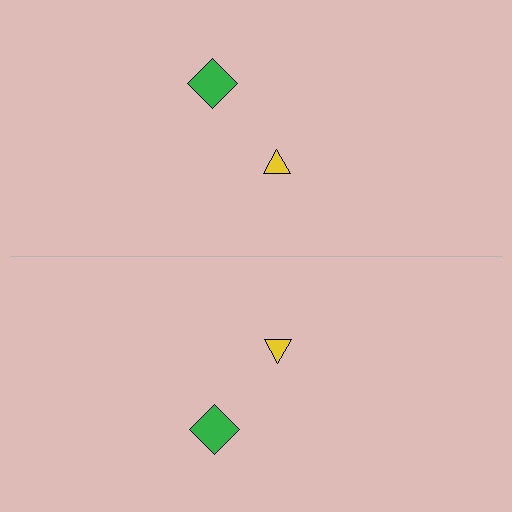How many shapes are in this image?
There are 4 shapes in this image.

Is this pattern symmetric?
Yes, this pattern has bilateral (reflection) symmetry.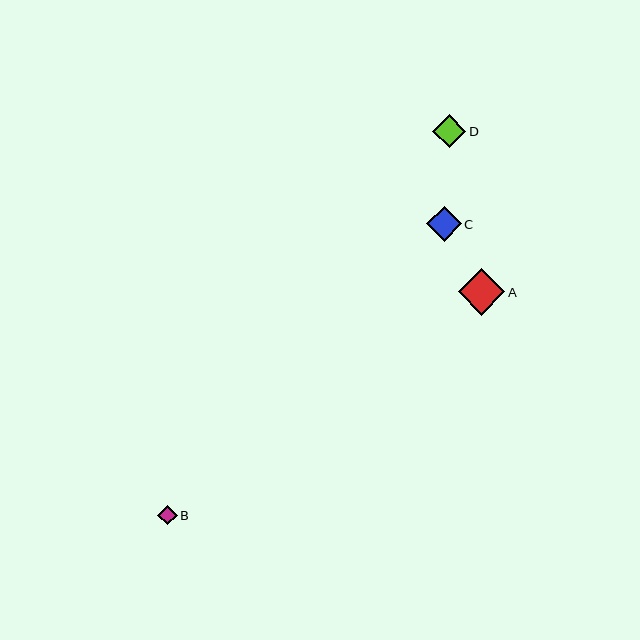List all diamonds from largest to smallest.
From largest to smallest: A, C, D, B.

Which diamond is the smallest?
Diamond B is the smallest with a size of approximately 20 pixels.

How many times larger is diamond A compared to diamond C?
Diamond A is approximately 1.4 times the size of diamond C.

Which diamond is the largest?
Diamond A is the largest with a size of approximately 47 pixels.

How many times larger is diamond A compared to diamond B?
Diamond A is approximately 2.4 times the size of diamond B.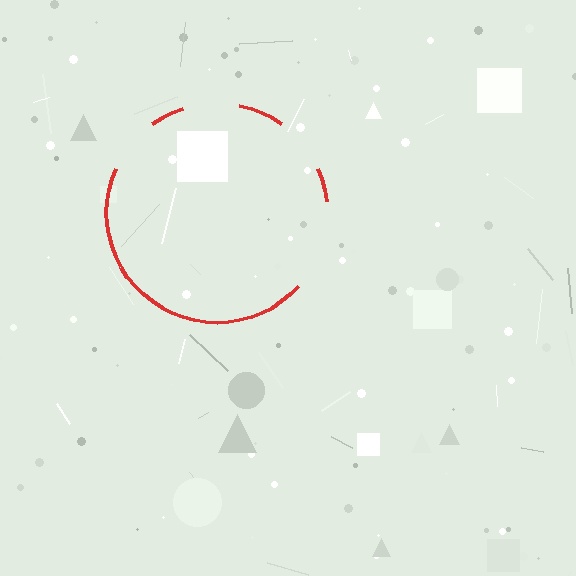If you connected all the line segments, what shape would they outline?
They would outline a circle.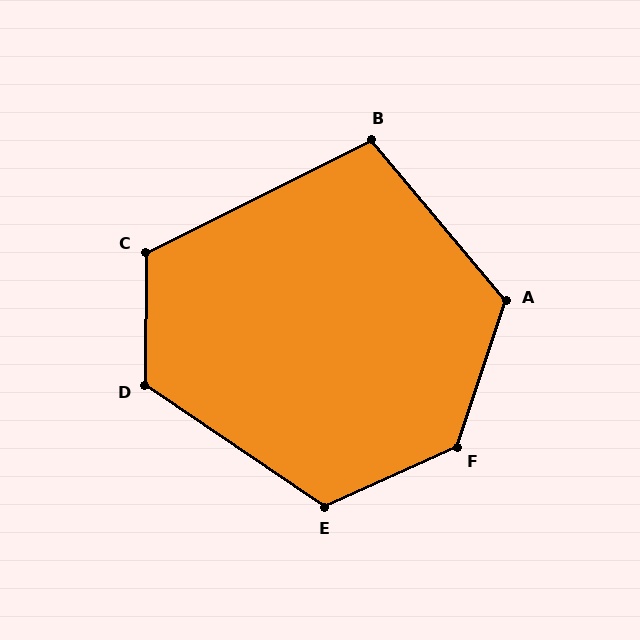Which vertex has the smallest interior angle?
B, at approximately 104 degrees.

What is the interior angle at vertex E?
Approximately 122 degrees (obtuse).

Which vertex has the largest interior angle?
F, at approximately 133 degrees.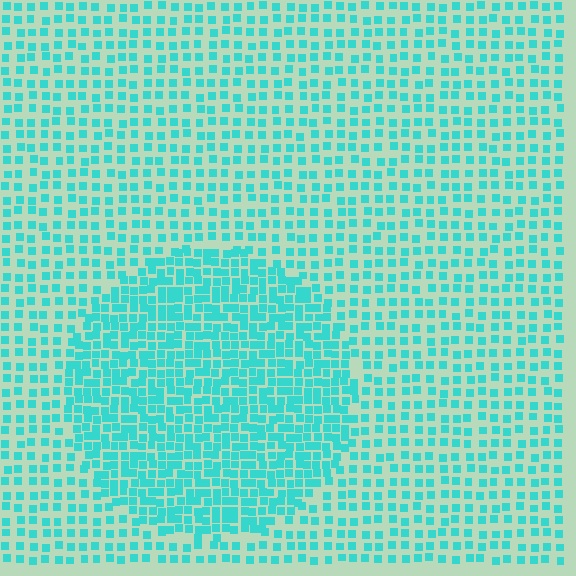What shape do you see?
I see a circle.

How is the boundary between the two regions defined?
The boundary is defined by a change in element density (approximately 1.9x ratio). All elements are the same color, size, and shape.